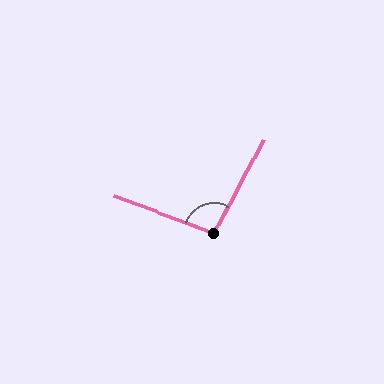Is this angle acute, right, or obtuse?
It is obtuse.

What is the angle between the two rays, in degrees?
Approximately 98 degrees.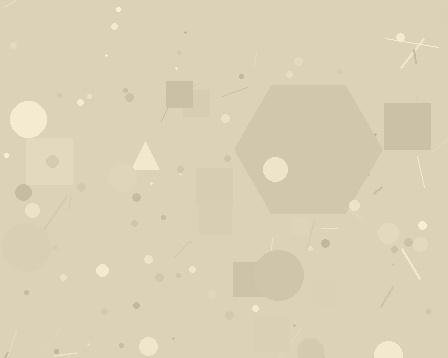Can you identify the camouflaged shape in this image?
The camouflaged shape is a hexagon.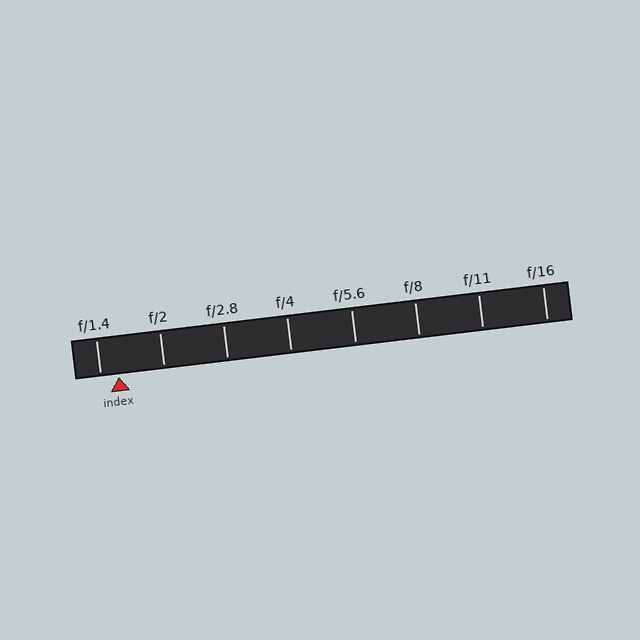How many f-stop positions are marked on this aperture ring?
There are 8 f-stop positions marked.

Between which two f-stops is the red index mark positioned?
The index mark is between f/1.4 and f/2.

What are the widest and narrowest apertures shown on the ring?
The widest aperture shown is f/1.4 and the narrowest is f/16.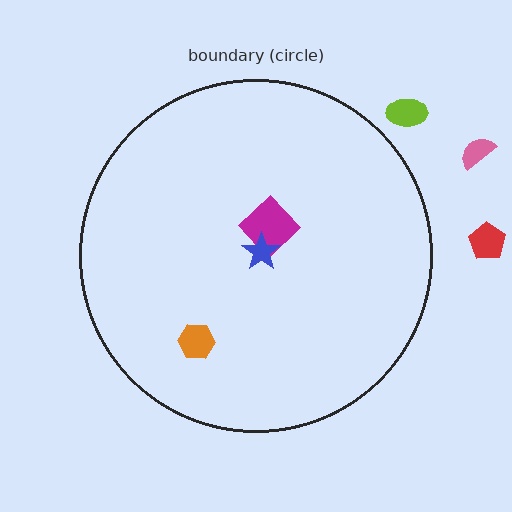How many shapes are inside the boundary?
3 inside, 3 outside.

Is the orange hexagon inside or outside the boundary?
Inside.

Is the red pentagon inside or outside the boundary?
Outside.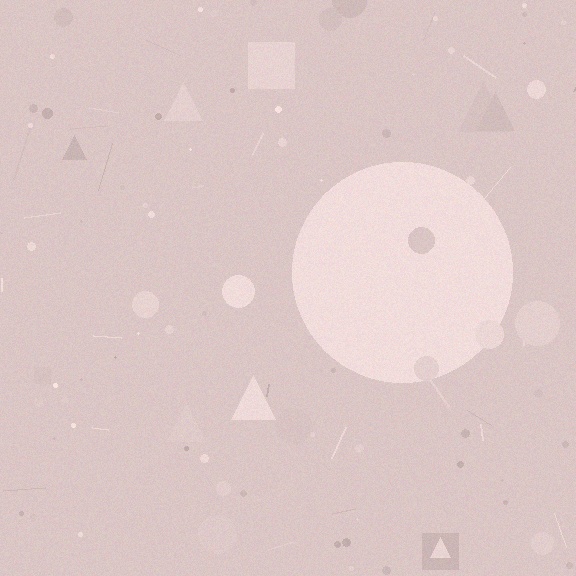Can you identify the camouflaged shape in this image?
The camouflaged shape is a circle.